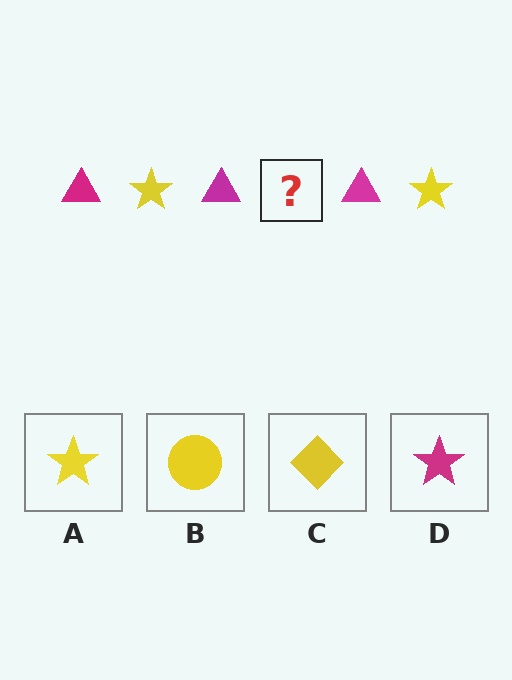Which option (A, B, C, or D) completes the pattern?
A.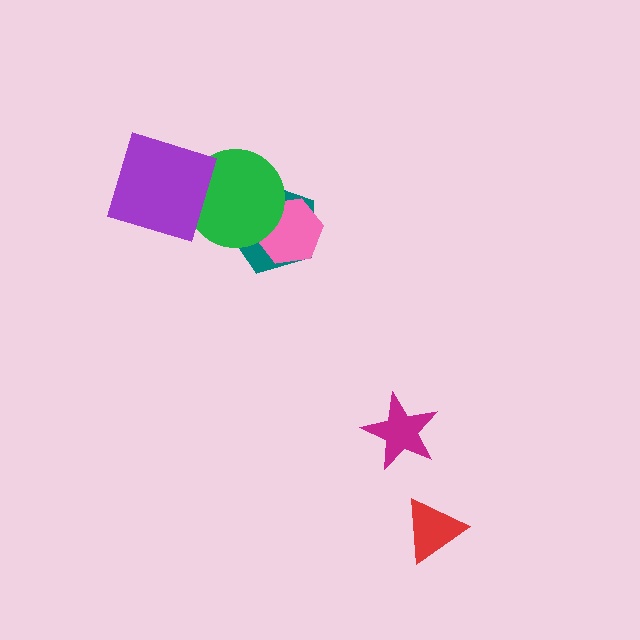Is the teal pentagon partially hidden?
Yes, it is partially covered by another shape.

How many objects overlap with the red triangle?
0 objects overlap with the red triangle.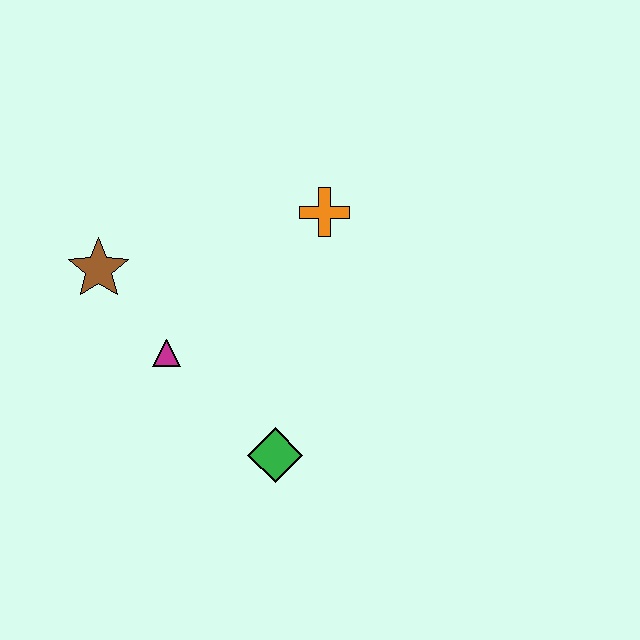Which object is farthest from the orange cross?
The green diamond is farthest from the orange cross.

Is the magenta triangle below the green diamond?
No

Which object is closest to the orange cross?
The magenta triangle is closest to the orange cross.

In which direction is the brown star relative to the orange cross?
The brown star is to the left of the orange cross.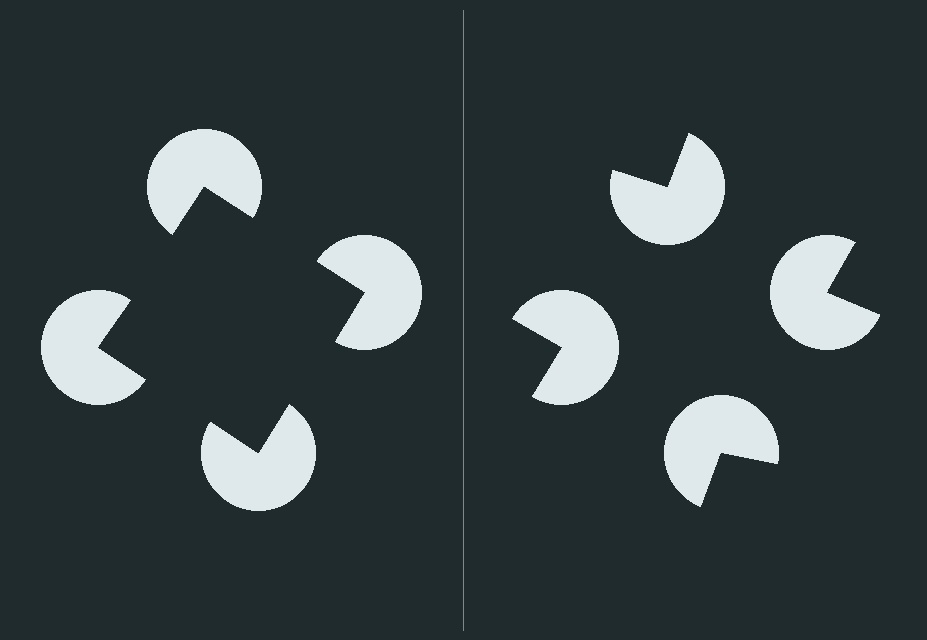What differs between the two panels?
The pac-man discs are positioned identically on both sides; only the wedge orientations differ. On the left they align to a square; on the right they are misaligned.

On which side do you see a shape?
An illusory square appears on the left side. On the right side the wedge cuts are rotated, so no coherent shape forms.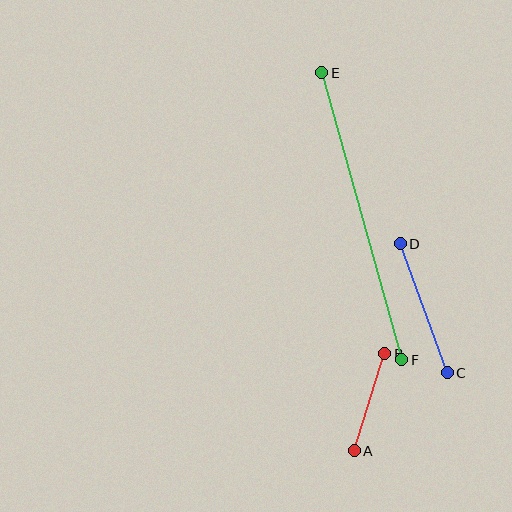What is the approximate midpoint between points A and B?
The midpoint is at approximately (369, 402) pixels.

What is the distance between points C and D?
The distance is approximately 137 pixels.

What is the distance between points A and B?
The distance is approximately 102 pixels.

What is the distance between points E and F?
The distance is approximately 298 pixels.